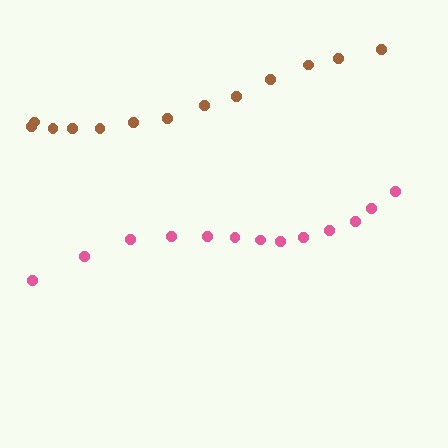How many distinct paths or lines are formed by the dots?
There are 2 distinct paths.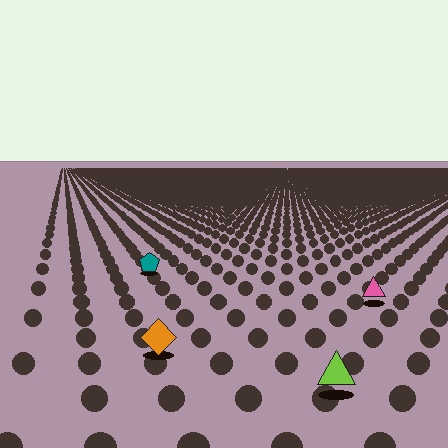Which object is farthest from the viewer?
The teal pentagon is farthest from the viewer. It appears smaller and the ground texture around it is denser.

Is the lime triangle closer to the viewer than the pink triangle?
Yes. The lime triangle is closer — you can tell from the texture gradient: the ground texture is coarser near it.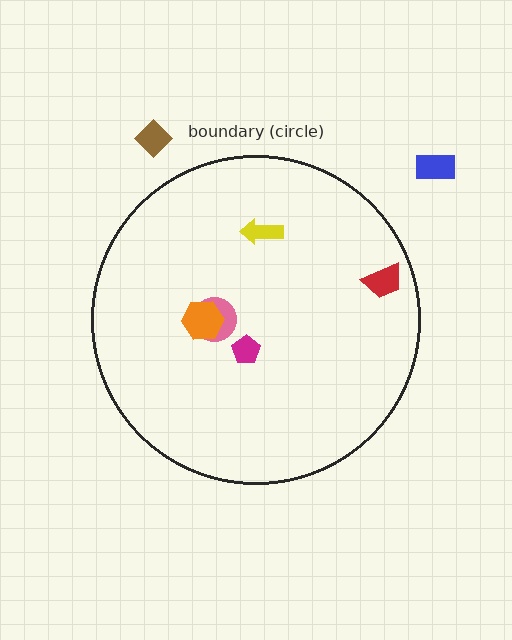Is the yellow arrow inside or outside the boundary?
Inside.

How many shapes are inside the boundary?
5 inside, 2 outside.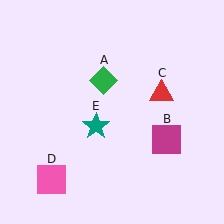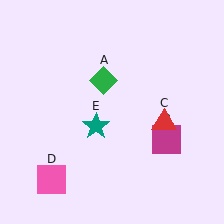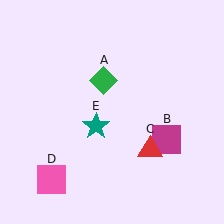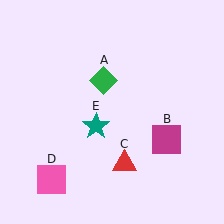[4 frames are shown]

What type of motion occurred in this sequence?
The red triangle (object C) rotated clockwise around the center of the scene.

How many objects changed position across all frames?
1 object changed position: red triangle (object C).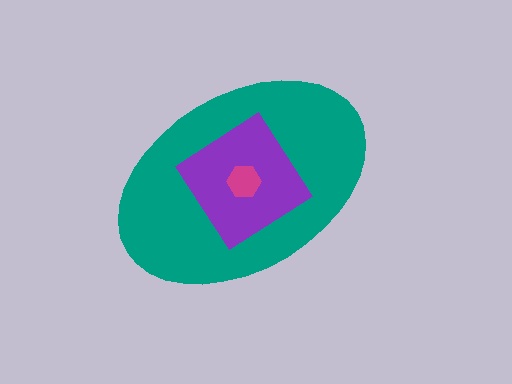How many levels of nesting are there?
3.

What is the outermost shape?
The teal ellipse.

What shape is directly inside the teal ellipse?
The purple diamond.